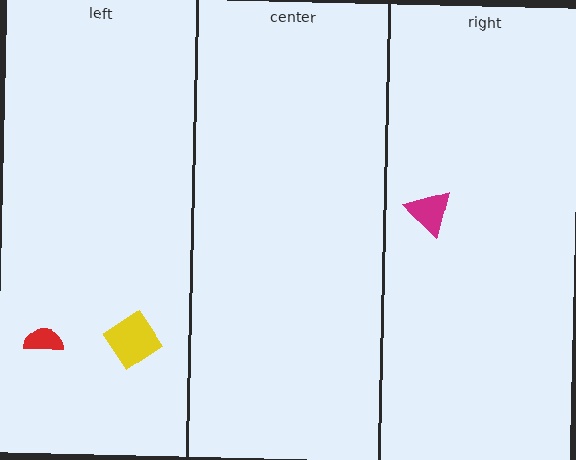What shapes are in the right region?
The magenta triangle.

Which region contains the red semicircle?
The left region.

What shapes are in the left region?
The yellow diamond, the red semicircle.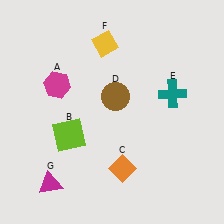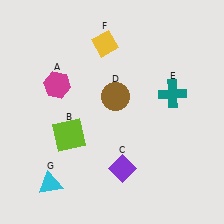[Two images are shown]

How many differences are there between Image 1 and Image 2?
There are 2 differences between the two images.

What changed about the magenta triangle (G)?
In Image 1, G is magenta. In Image 2, it changed to cyan.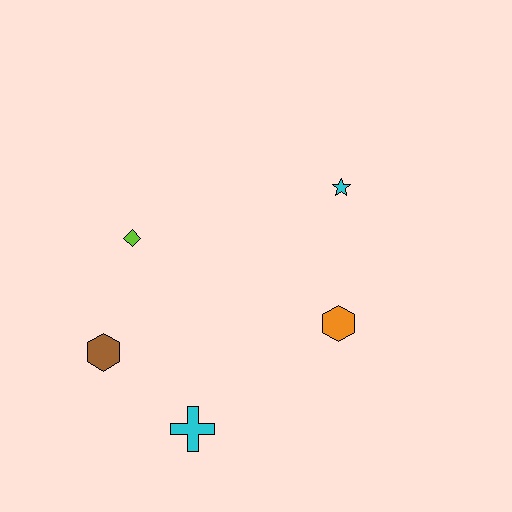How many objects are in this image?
There are 5 objects.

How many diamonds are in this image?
There is 1 diamond.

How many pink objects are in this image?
There are no pink objects.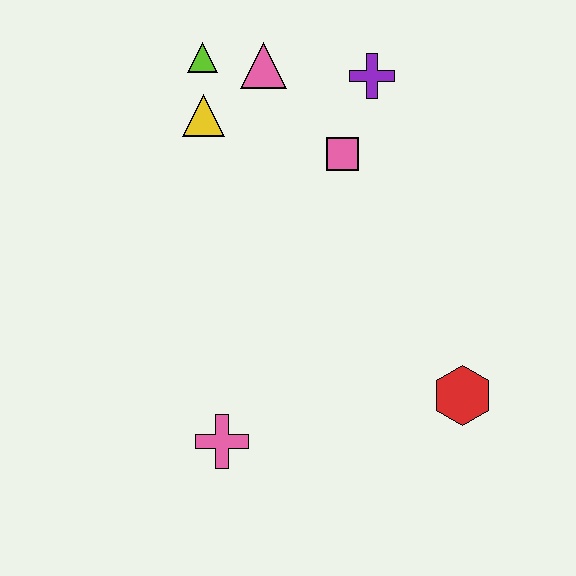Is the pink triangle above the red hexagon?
Yes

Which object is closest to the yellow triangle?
The lime triangle is closest to the yellow triangle.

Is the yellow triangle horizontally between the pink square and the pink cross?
No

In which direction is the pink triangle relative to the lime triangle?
The pink triangle is to the right of the lime triangle.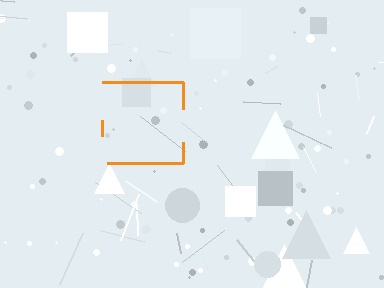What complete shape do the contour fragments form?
The contour fragments form a square.